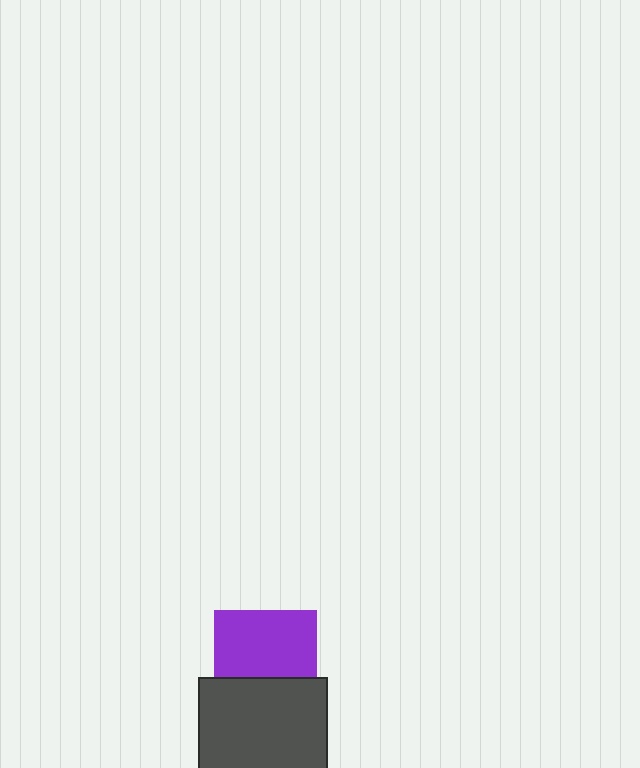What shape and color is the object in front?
The object in front is a dark gray rectangle.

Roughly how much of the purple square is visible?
Most of it is visible (roughly 65%).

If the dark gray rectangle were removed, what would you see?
You would see the complete purple square.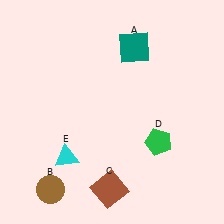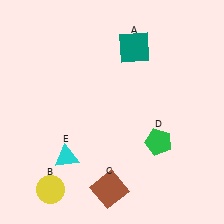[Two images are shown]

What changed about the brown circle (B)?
In Image 1, B is brown. In Image 2, it changed to yellow.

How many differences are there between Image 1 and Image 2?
There is 1 difference between the two images.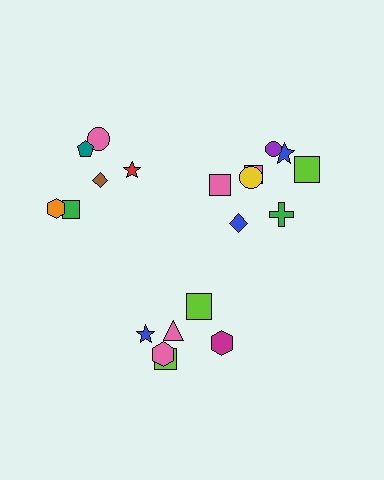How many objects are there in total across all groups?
There are 20 objects.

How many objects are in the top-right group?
There are 8 objects.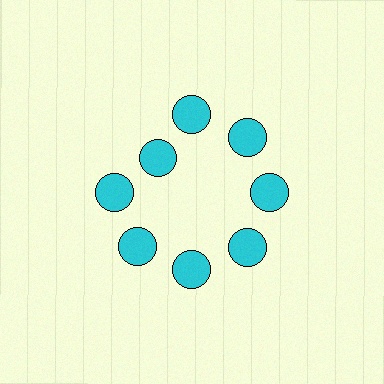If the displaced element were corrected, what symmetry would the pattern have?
It would have 8-fold rotational symmetry — the pattern would map onto itself every 45 degrees.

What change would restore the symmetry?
The symmetry would be restored by moving it outward, back onto the ring so that all 8 circles sit at equal angles and equal distance from the center.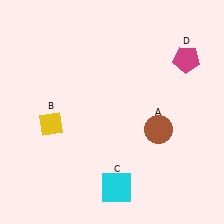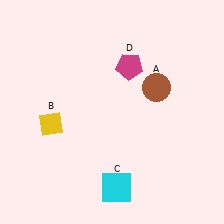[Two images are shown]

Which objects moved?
The objects that moved are: the brown circle (A), the magenta pentagon (D).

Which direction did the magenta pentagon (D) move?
The magenta pentagon (D) moved left.